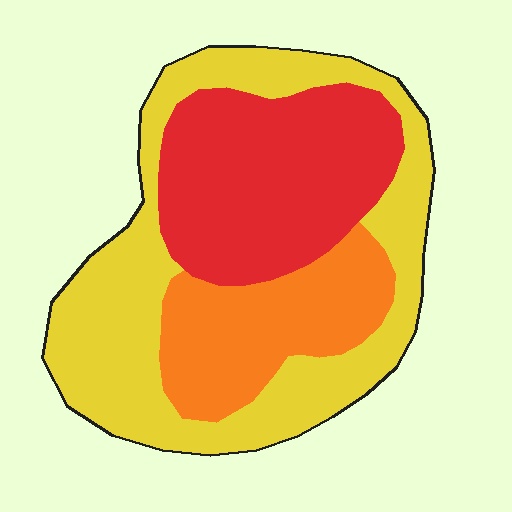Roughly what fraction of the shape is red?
Red takes up about one third (1/3) of the shape.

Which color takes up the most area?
Yellow, at roughly 45%.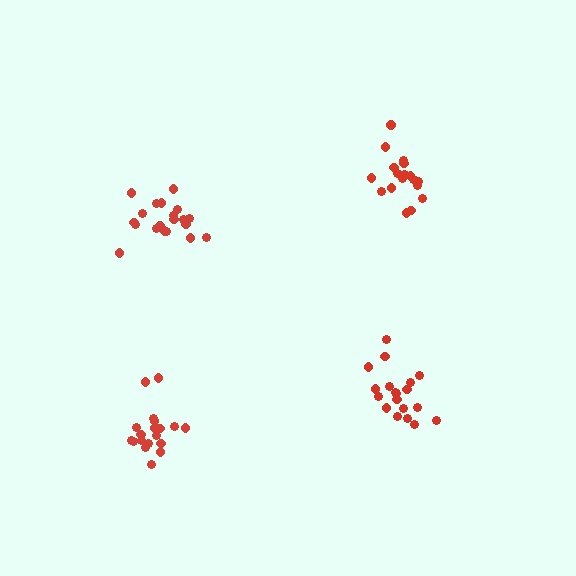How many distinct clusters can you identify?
There are 4 distinct clusters.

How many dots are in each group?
Group 1: 20 dots, Group 2: 20 dots, Group 3: 19 dots, Group 4: 18 dots (77 total).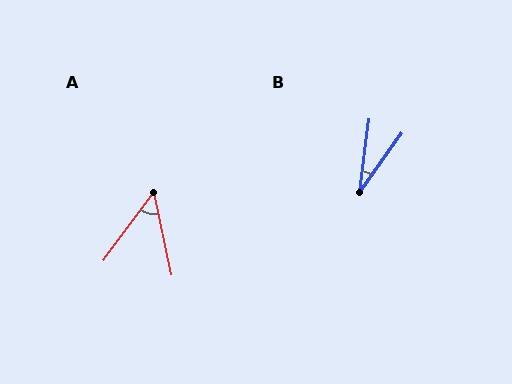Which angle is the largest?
A, at approximately 48 degrees.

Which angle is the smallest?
B, at approximately 28 degrees.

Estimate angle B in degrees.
Approximately 28 degrees.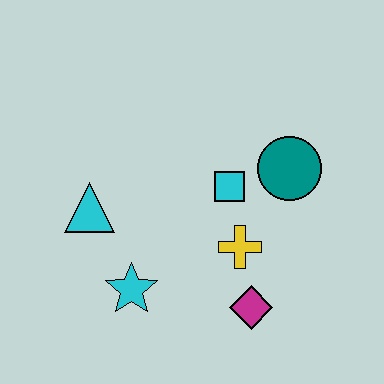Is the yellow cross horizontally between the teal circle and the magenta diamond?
No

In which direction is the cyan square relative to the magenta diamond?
The cyan square is above the magenta diamond.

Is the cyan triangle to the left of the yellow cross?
Yes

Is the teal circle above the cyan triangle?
Yes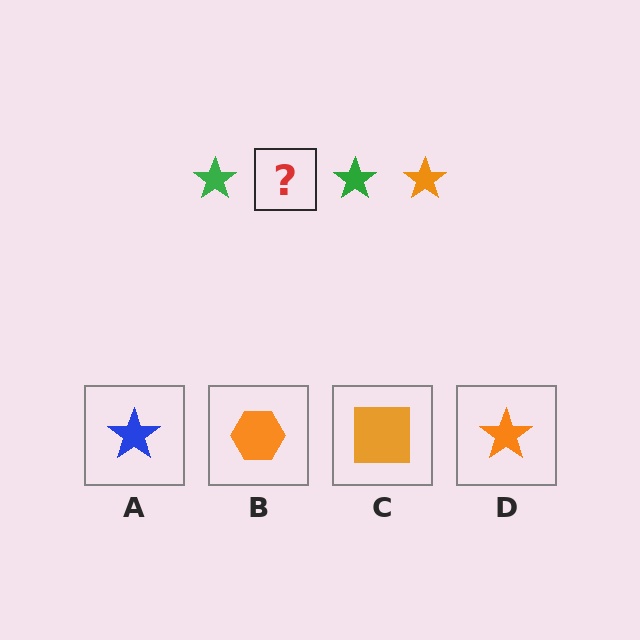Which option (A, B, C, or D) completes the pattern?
D.